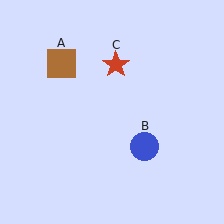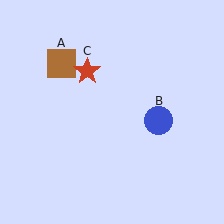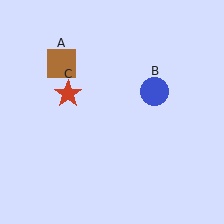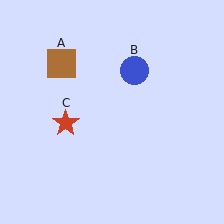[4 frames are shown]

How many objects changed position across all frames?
2 objects changed position: blue circle (object B), red star (object C).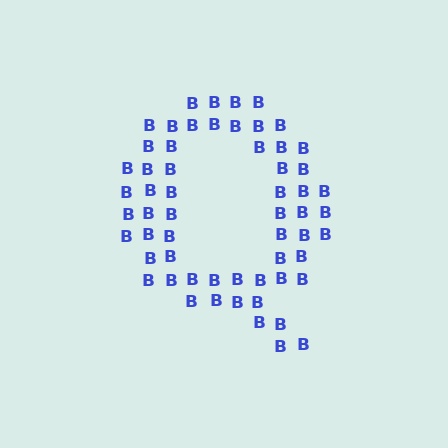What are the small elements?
The small elements are letter B's.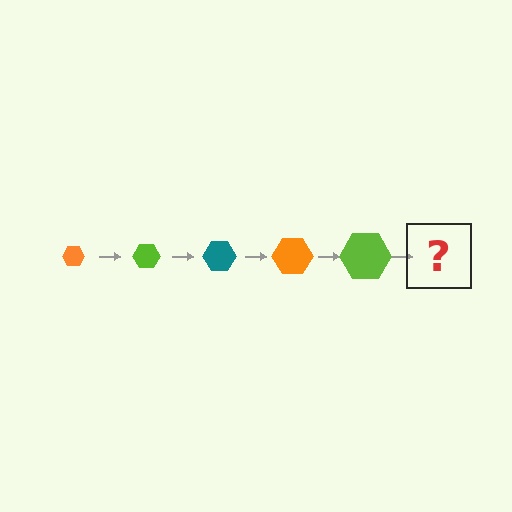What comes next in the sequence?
The next element should be a teal hexagon, larger than the previous one.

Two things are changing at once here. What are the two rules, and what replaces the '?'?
The two rules are that the hexagon grows larger each step and the color cycles through orange, lime, and teal. The '?' should be a teal hexagon, larger than the previous one.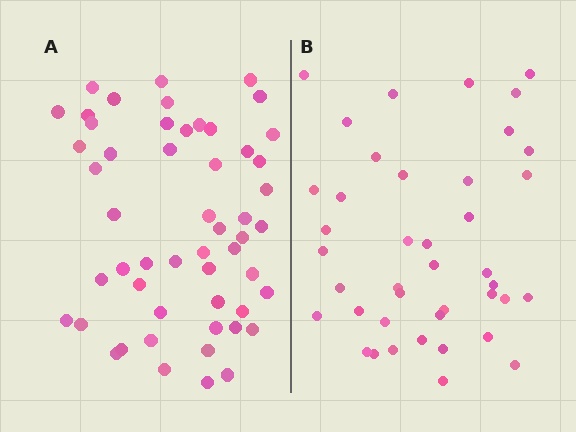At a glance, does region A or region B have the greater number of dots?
Region A (the left region) has more dots.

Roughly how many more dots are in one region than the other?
Region A has roughly 12 or so more dots than region B.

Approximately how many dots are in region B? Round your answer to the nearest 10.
About 40 dots. (The exact count is 41, which rounds to 40.)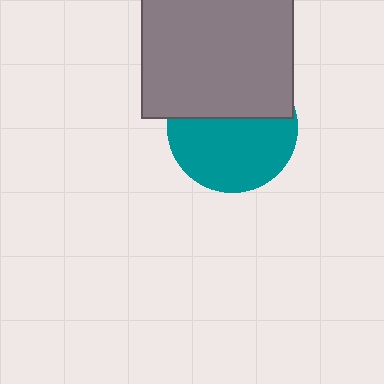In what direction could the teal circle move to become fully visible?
The teal circle could move down. That would shift it out from behind the gray square entirely.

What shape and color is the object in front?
The object in front is a gray square.